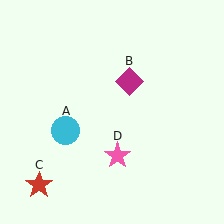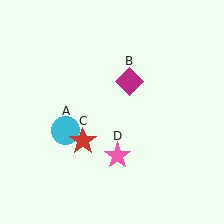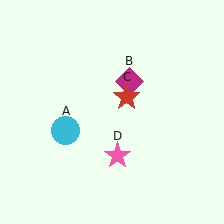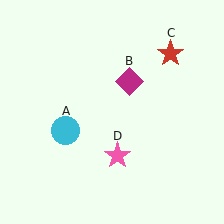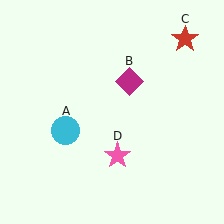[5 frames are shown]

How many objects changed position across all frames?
1 object changed position: red star (object C).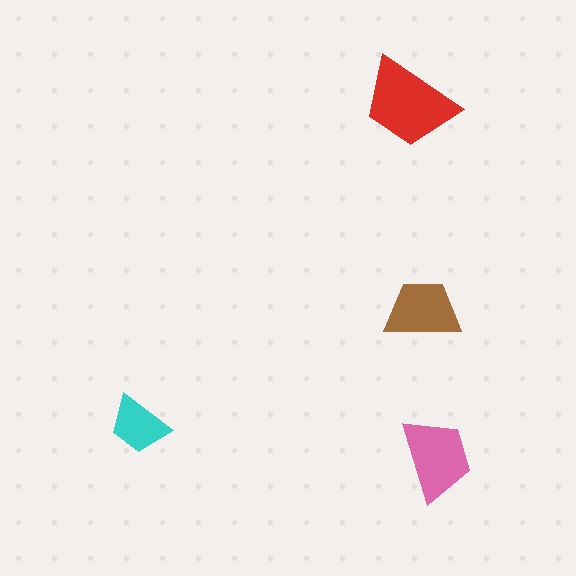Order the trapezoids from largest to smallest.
the red one, the pink one, the brown one, the cyan one.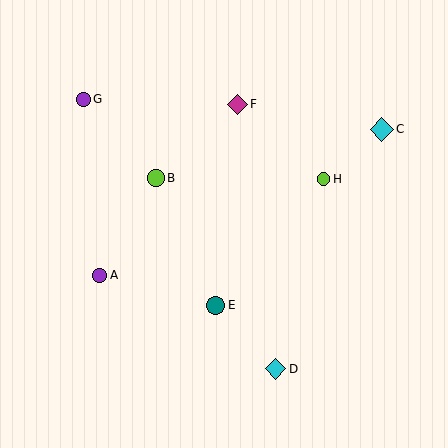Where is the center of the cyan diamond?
The center of the cyan diamond is at (276, 369).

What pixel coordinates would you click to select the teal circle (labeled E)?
Click at (216, 305) to select the teal circle E.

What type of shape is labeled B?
Shape B is a lime circle.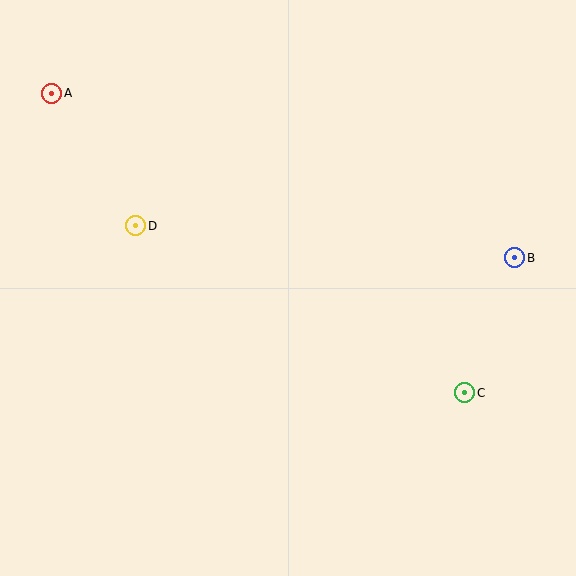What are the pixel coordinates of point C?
Point C is at (465, 393).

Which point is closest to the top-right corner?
Point B is closest to the top-right corner.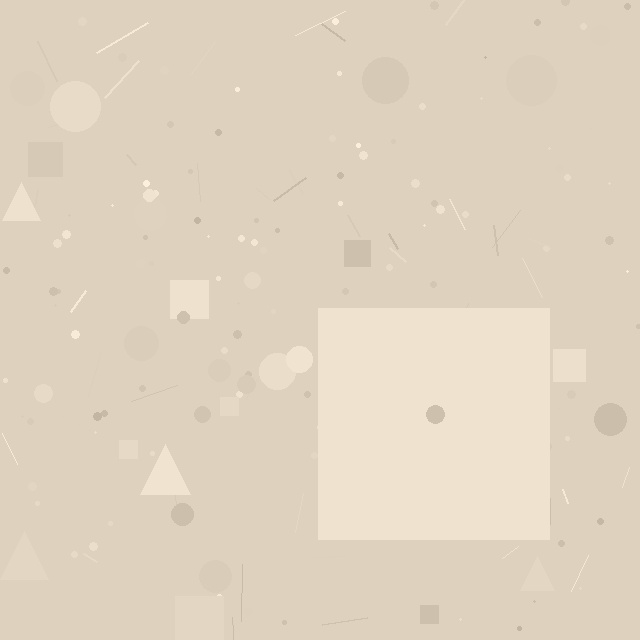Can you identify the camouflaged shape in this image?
The camouflaged shape is a square.